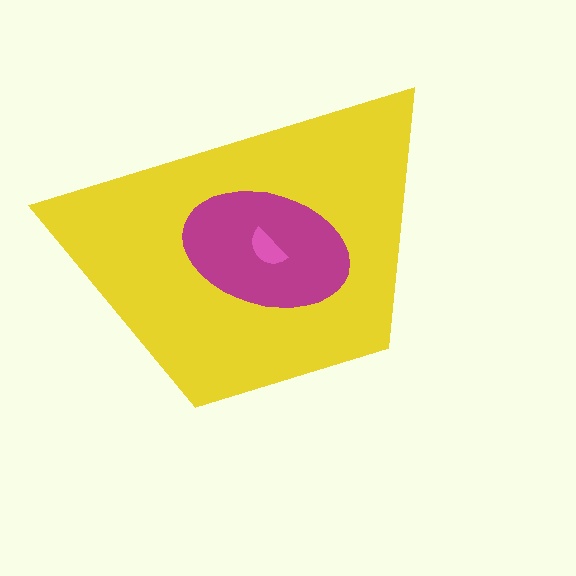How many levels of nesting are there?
3.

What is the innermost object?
The pink semicircle.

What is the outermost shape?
The yellow trapezoid.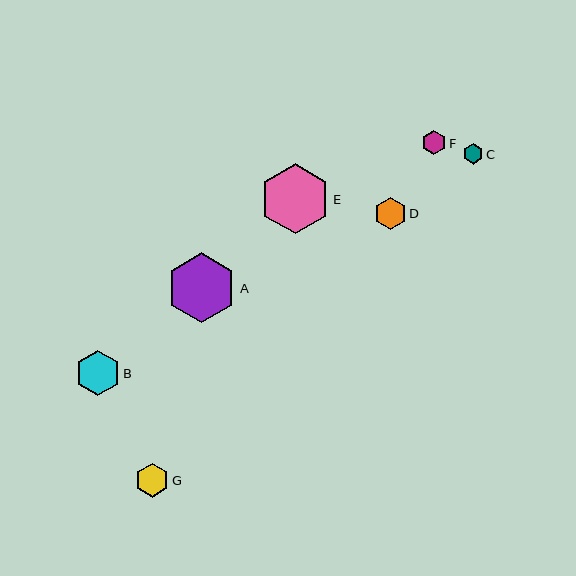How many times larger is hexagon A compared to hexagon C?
Hexagon A is approximately 3.4 times the size of hexagon C.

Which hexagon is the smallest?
Hexagon C is the smallest with a size of approximately 20 pixels.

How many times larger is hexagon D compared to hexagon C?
Hexagon D is approximately 1.6 times the size of hexagon C.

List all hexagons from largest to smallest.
From largest to smallest: E, A, B, G, D, F, C.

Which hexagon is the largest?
Hexagon E is the largest with a size of approximately 70 pixels.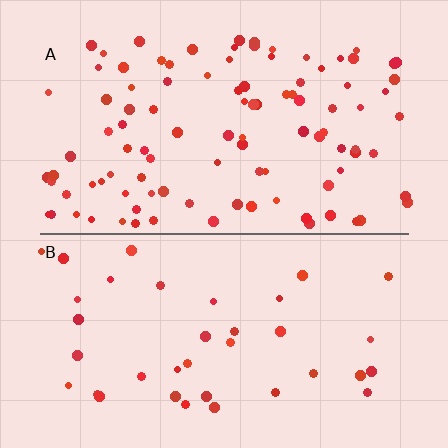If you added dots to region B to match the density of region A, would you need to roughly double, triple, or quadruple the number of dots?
Approximately triple.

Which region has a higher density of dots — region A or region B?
A (the top).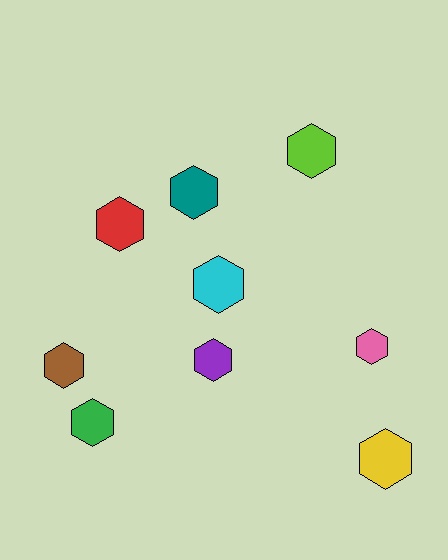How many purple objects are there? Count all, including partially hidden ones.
There is 1 purple object.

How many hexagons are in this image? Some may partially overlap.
There are 9 hexagons.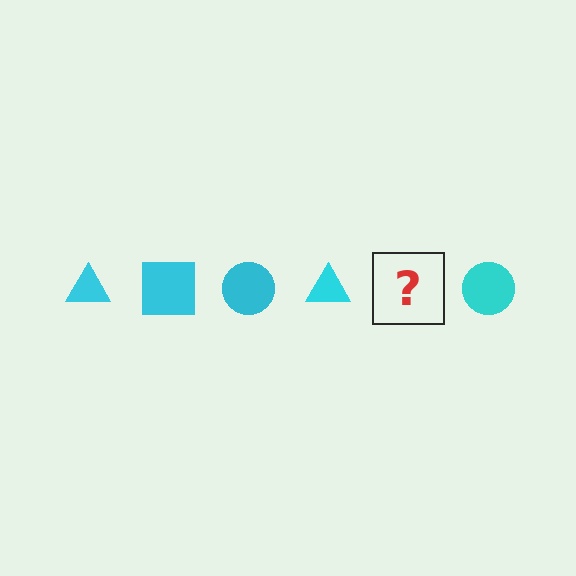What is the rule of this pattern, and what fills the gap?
The rule is that the pattern cycles through triangle, square, circle shapes in cyan. The gap should be filled with a cyan square.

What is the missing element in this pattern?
The missing element is a cyan square.